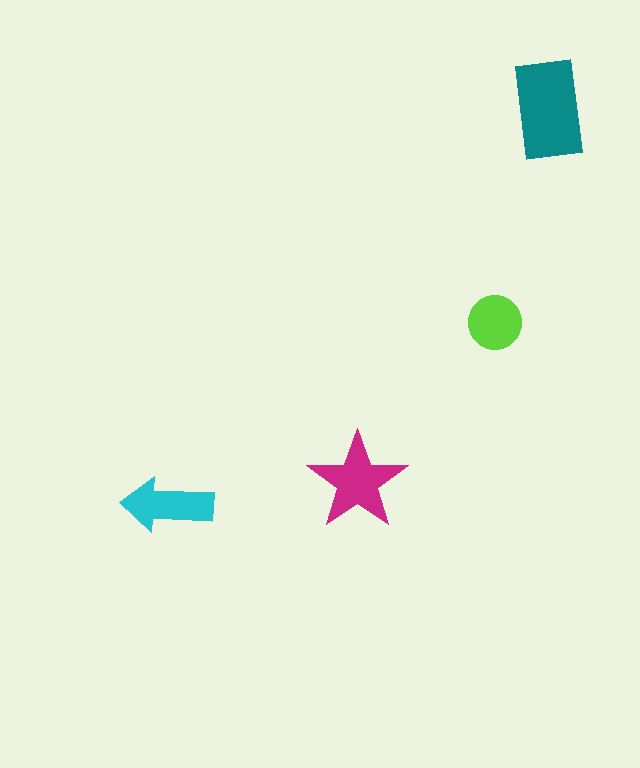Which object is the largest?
The teal rectangle.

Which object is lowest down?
The cyan arrow is bottommost.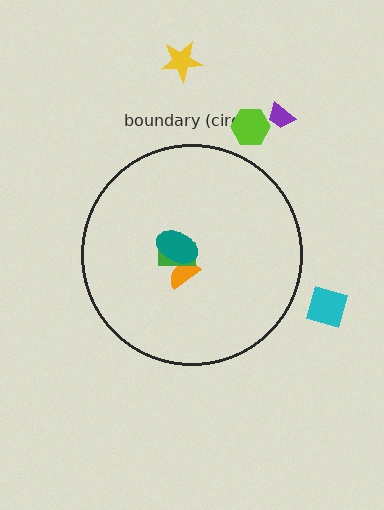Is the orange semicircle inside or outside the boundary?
Inside.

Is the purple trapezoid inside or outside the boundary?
Outside.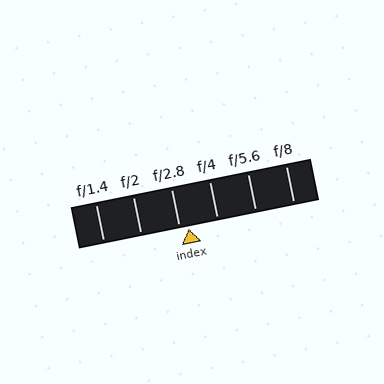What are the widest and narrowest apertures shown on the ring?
The widest aperture shown is f/1.4 and the narrowest is f/8.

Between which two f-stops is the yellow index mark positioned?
The index mark is between f/2.8 and f/4.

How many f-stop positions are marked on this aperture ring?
There are 6 f-stop positions marked.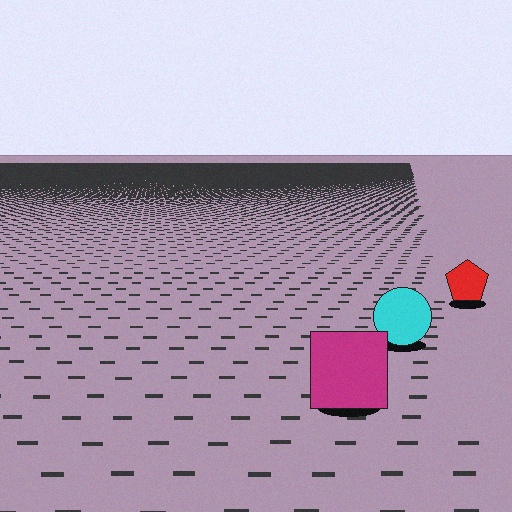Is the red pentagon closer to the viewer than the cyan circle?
No. The cyan circle is closer — you can tell from the texture gradient: the ground texture is coarser near it.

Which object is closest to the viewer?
The magenta square is closest. The texture marks near it are larger and more spread out.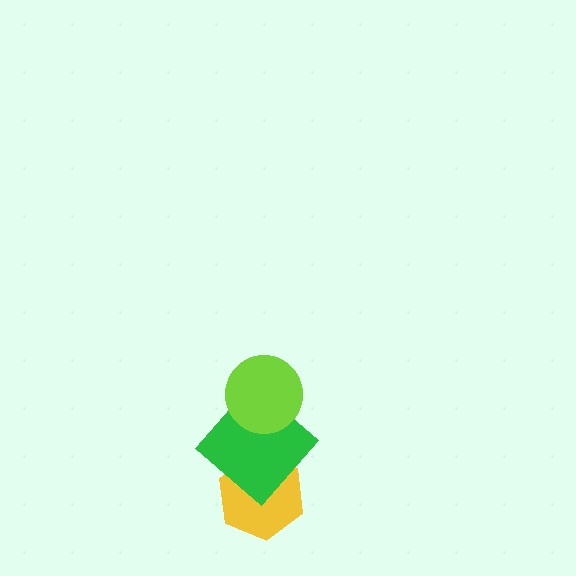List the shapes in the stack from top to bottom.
From top to bottom: the lime circle, the green diamond, the yellow hexagon.